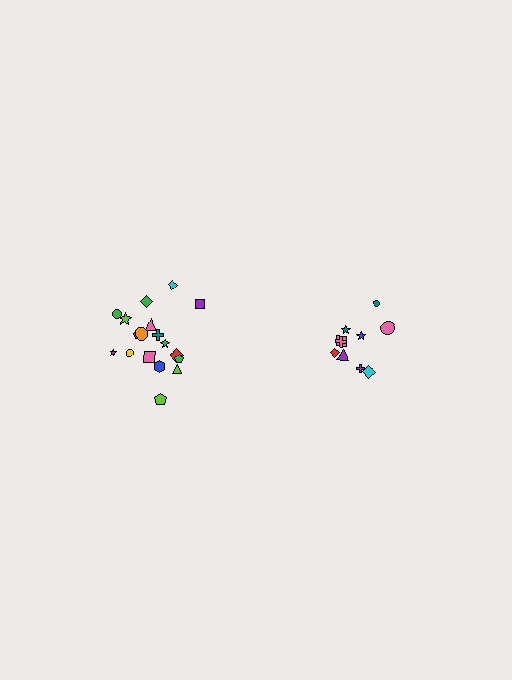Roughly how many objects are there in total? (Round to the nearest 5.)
Roughly 30 objects in total.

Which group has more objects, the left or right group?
The left group.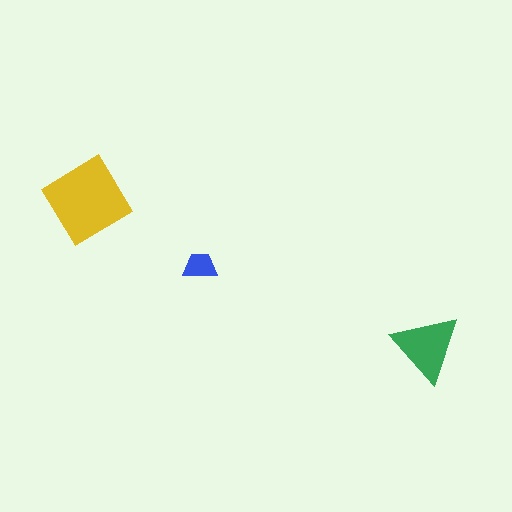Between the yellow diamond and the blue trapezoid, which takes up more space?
The yellow diamond.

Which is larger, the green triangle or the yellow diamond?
The yellow diamond.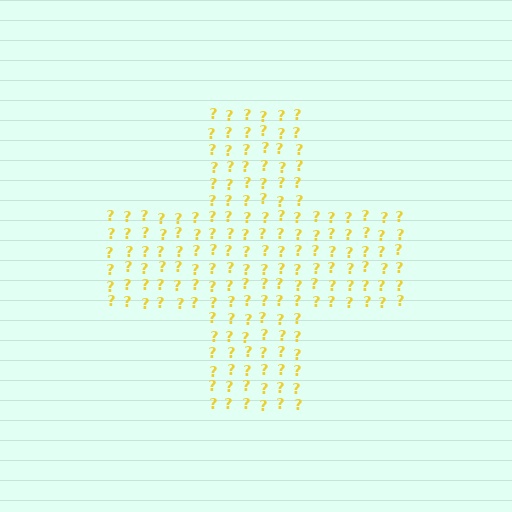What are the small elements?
The small elements are question marks.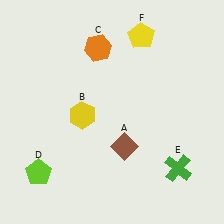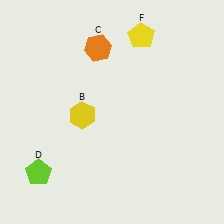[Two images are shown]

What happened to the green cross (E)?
The green cross (E) was removed in Image 2. It was in the bottom-right area of Image 1.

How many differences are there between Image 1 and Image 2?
There are 2 differences between the two images.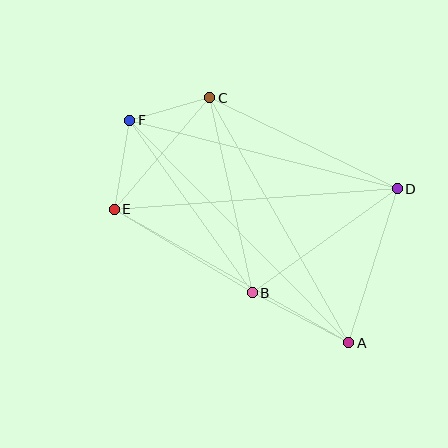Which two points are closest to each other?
Points C and F are closest to each other.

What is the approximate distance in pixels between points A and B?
The distance between A and B is approximately 108 pixels.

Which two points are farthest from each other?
Points A and F are farthest from each other.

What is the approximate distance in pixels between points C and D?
The distance between C and D is approximately 208 pixels.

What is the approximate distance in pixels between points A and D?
The distance between A and D is approximately 162 pixels.